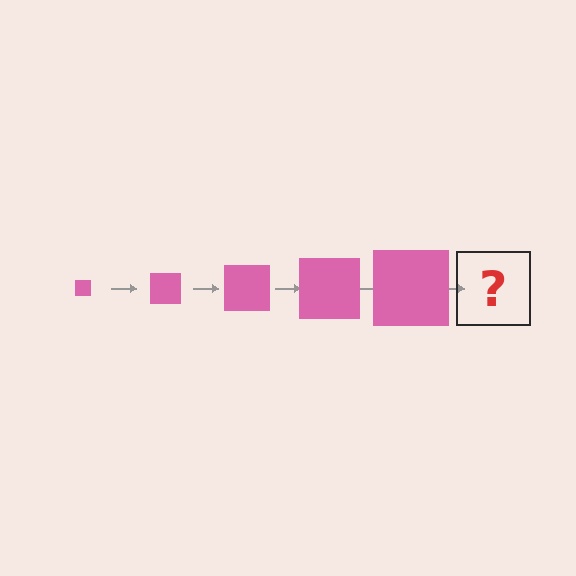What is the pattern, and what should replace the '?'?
The pattern is that the square gets progressively larger each step. The '?' should be a pink square, larger than the previous one.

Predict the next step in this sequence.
The next step is a pink square, larger than the previous one.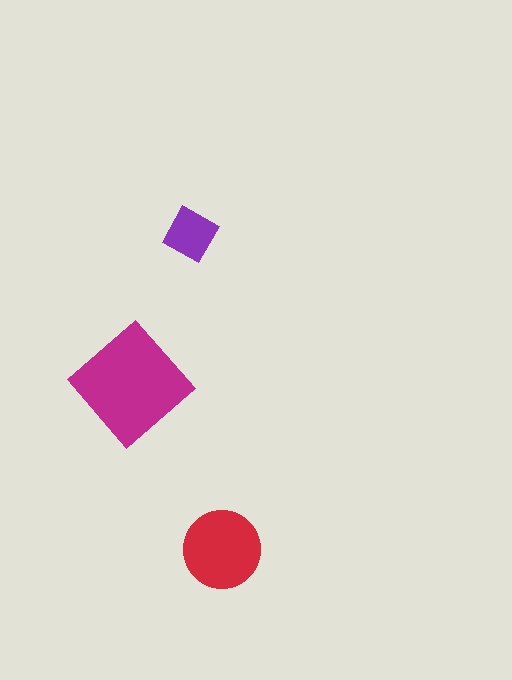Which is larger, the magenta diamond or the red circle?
The magenta diamond.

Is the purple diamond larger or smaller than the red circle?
Smaller.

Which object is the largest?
The magenta diamond.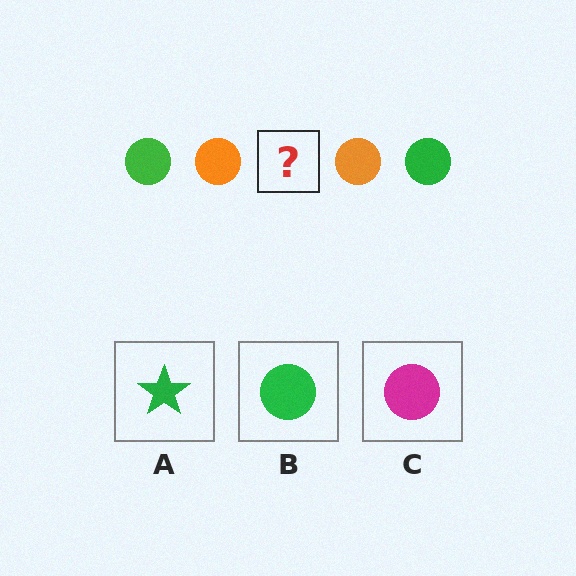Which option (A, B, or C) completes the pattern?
B.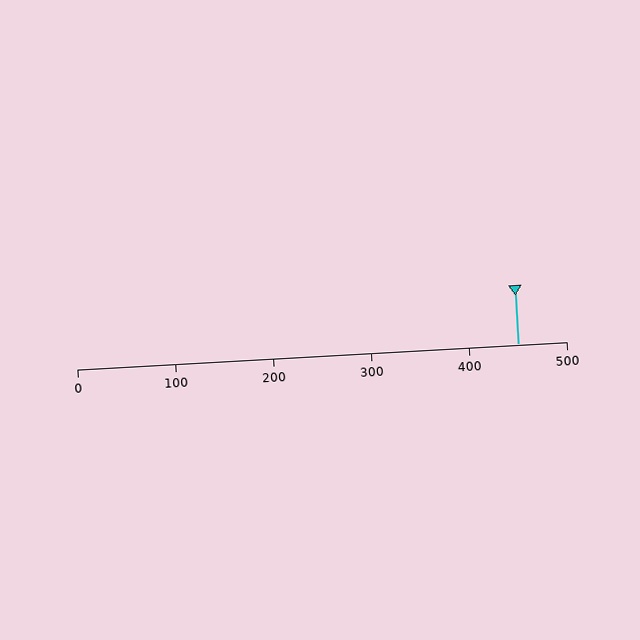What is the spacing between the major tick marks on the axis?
The major ticks are spaced 100 apart.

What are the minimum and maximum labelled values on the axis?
The axis runs from 0 to 500.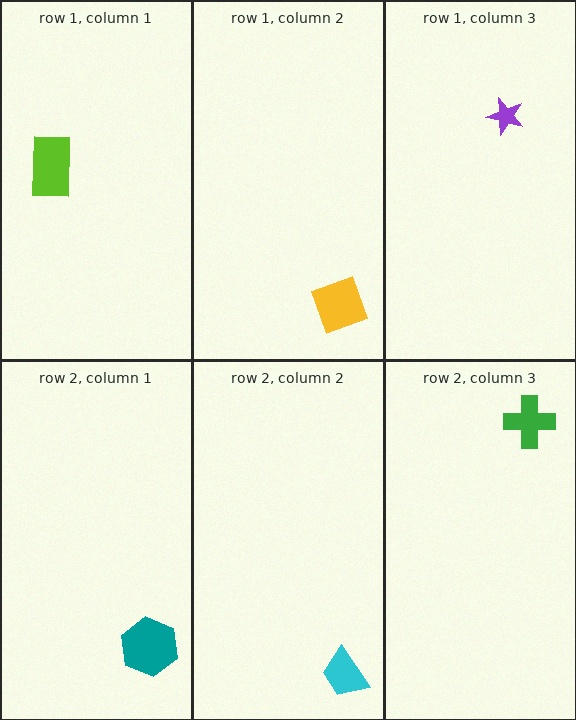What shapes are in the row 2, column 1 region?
The teal hexagon.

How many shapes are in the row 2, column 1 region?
1.